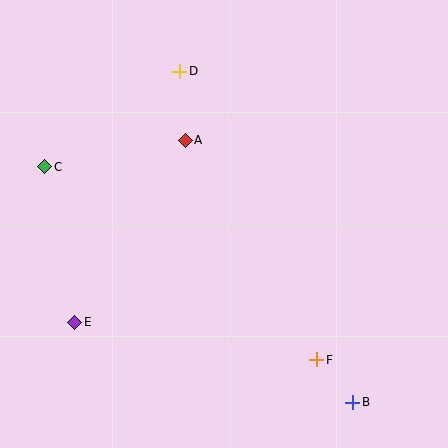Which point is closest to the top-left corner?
Point C is closest to the top-left corner.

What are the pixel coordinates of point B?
Point B is at (353, 402).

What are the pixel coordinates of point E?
Point E is at (75, 322).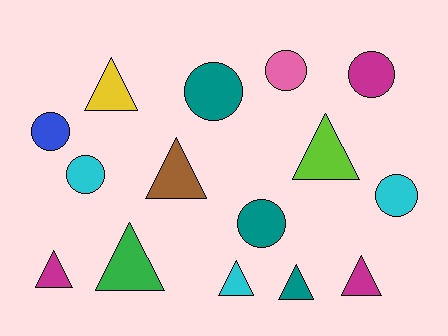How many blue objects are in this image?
There is 1 blue object.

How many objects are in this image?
There are 15 objects.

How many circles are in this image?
There are 7 circles.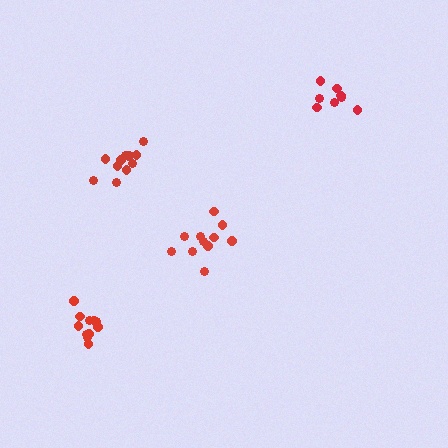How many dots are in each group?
Group 1: 8 dots, Group 2: 11 dots, Group 3: 12 dots, Group 4: 12 dots (43 total).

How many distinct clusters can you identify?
There are 4 distinct clusters.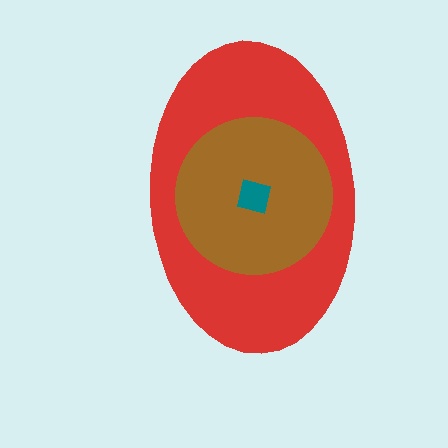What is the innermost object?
The teal square.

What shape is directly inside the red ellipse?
The brown circle.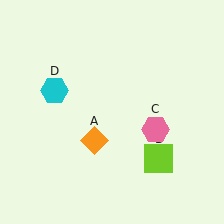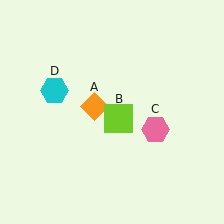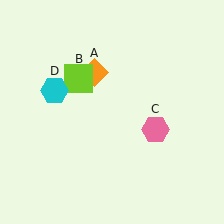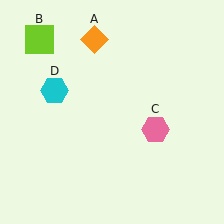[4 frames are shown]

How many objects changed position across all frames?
2 objects changed position: orange diamond (object A), lime square (object B).